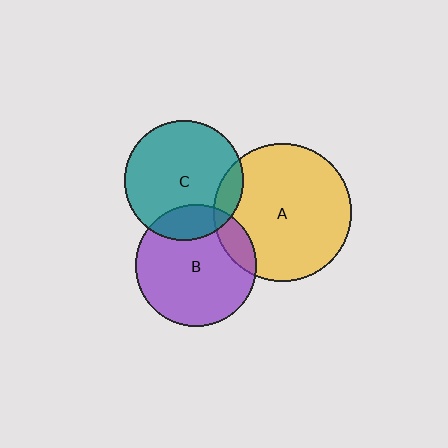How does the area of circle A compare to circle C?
Approximately 1.3 times.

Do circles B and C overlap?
Yes.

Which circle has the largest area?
Circle A (yellow).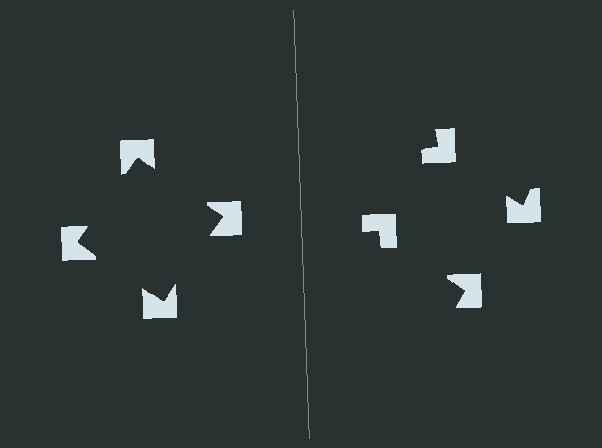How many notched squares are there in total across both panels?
8 — 4 on each side.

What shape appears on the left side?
An illusory square.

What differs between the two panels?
The notched squares are positioned identically on both sides; only the wedge orientations differ. On the left they align to a square; on the right they are misaligned.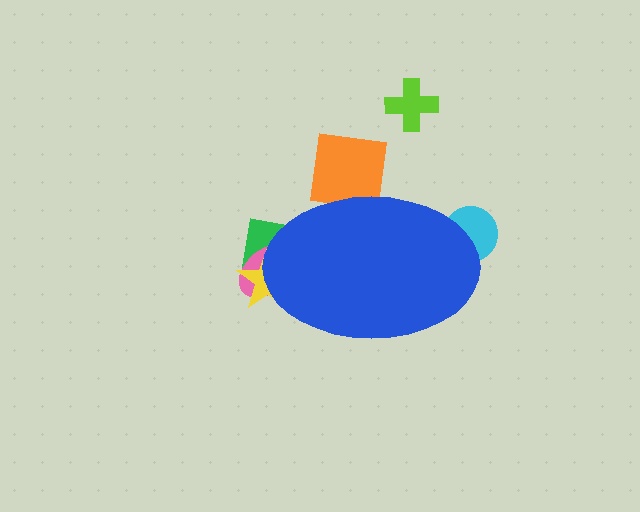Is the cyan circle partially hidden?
Yes, the cyan circle is partially hidden behind the blue ellipse.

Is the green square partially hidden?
Yes, the green square is partially hidden behind the blue ellipse.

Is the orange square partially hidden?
Yes, the orange square is partially hidden behind the blue ellipse.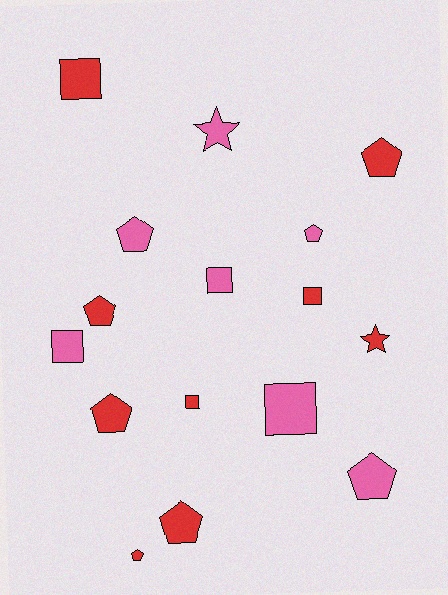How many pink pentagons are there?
There are 3 pink pentagons.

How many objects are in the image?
There are 16 objects.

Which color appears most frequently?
Red, with 9 objects.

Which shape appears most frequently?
Pentagon, with 8 objects.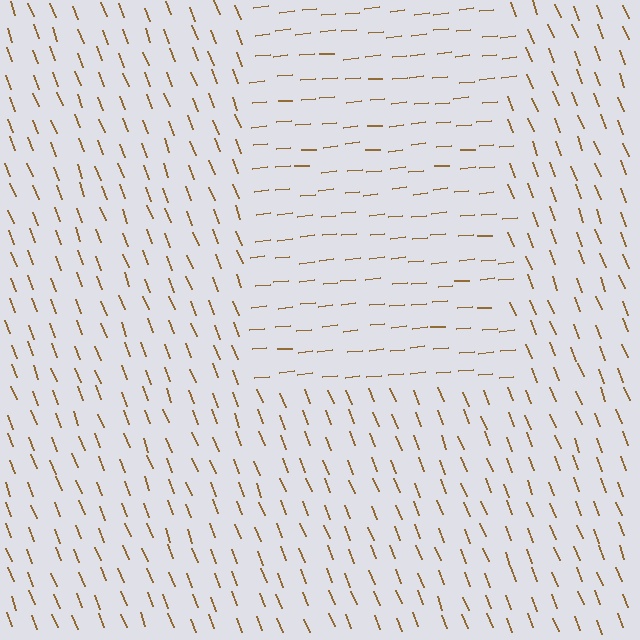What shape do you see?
I see a rectangle.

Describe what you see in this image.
The image is filled with small brown line segments. A rectangle region in the image has lines oriented differently from the surrounding lines, creating a visible texture boundary.